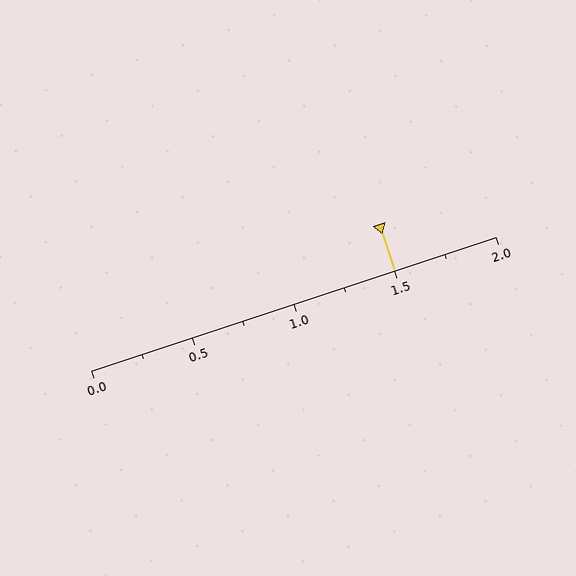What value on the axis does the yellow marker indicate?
The marker indicates approximately 1.5.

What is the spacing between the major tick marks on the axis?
The major ticks are spaced 0.5 apart.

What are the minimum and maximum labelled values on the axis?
The axis runs from 0.0 to 2.0.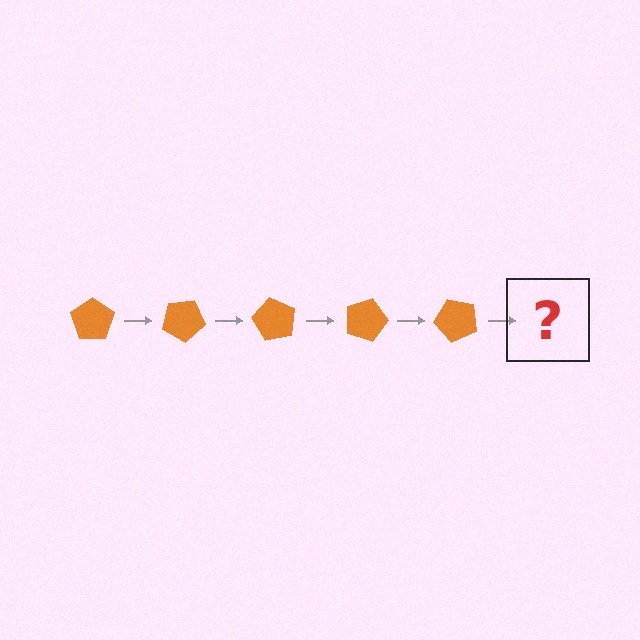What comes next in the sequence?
The next element should be an orange pentagon rotated 150 degrees.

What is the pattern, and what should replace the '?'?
The pattern is that the pentagon rotates 30 degrees each step. The '?' should be an orange pentagon rotated 150 degrees.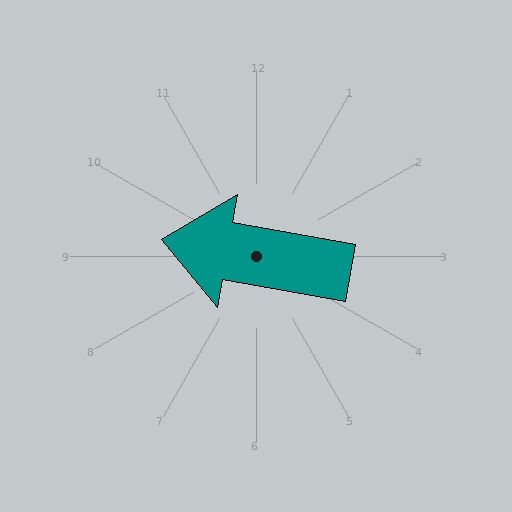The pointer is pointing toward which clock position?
Roughly 9 o'clock.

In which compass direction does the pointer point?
West.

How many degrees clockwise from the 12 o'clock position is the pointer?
Approximately 280 degrees.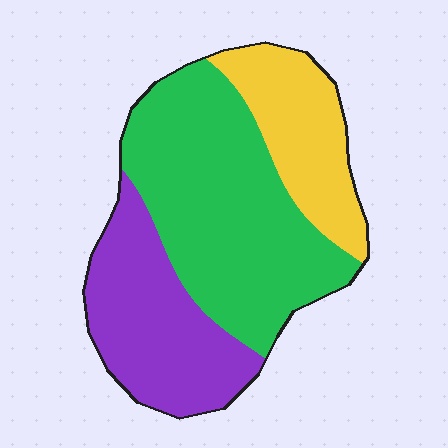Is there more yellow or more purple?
Purple.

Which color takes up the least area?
Yellow, at roughly 20%.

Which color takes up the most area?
Green, at roughly 50%.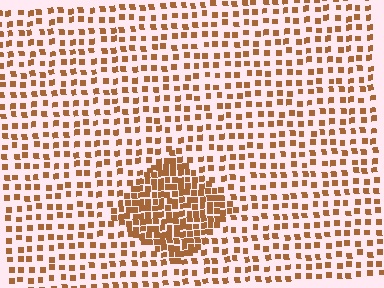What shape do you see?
I see a diamond.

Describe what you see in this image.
The image contains small brown elements arranged at two different densities. A diamond-shaped region is visible where the elements are more densely packed than the surrounding area.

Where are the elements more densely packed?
The elements are more densely packed inside the diamond boundary.